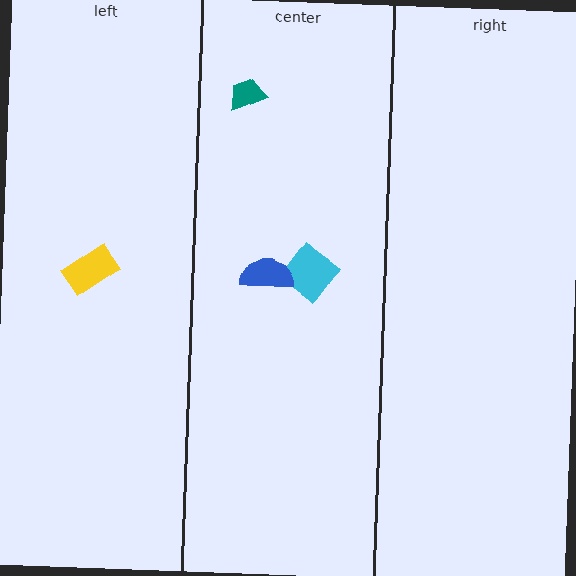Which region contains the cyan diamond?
The center region.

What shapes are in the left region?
The yellow rectangle.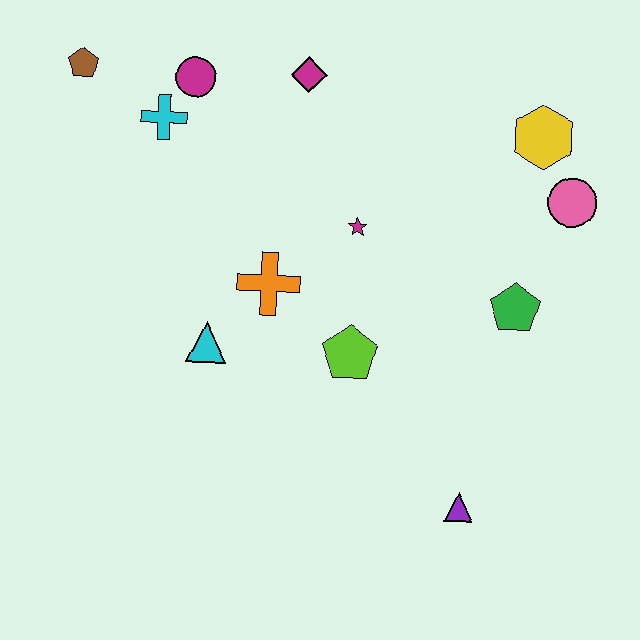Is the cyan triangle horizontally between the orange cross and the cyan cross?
Yes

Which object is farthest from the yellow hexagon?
The brown pentagon is farthest from the yellow hexagon.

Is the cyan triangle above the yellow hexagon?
No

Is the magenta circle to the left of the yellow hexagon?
Yes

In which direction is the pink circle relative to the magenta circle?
The pink circle is to the right of the magenta circle.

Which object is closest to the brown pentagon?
The cyan cross is closest to the brown pentagon.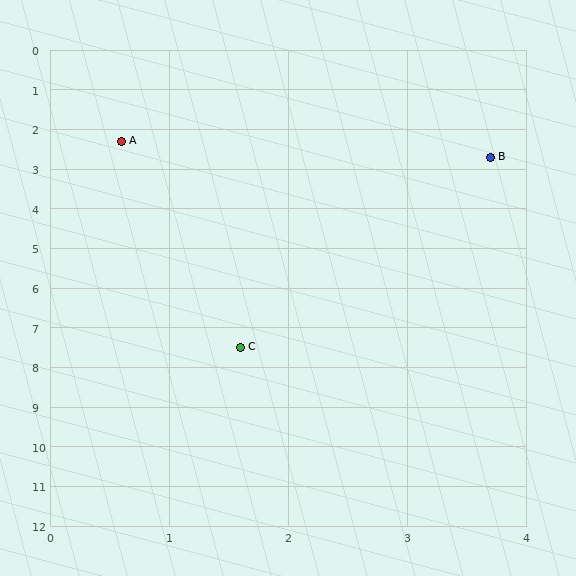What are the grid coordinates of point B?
Point B is at approximately (3.7, 2.7).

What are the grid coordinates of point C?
Point C is at approximately (1.6, 7.5).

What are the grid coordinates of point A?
Point A is at approximately (0.6, 2.3).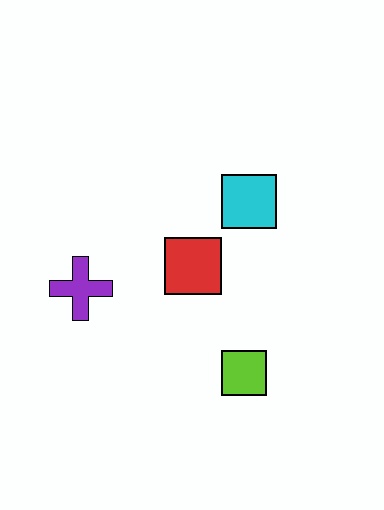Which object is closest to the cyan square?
The red square is closest to the cyan square.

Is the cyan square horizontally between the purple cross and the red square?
No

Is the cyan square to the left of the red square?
No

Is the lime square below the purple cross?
Yes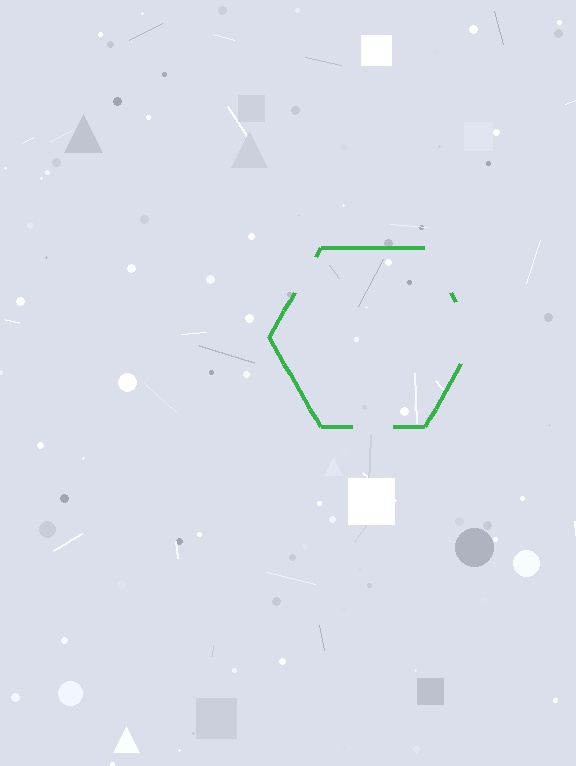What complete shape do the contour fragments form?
The contour fragments form a hexagon.